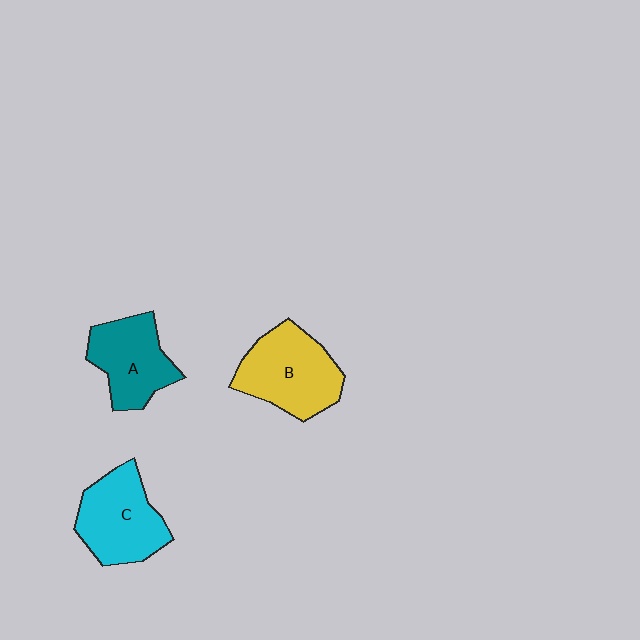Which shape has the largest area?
Shape B (yellow).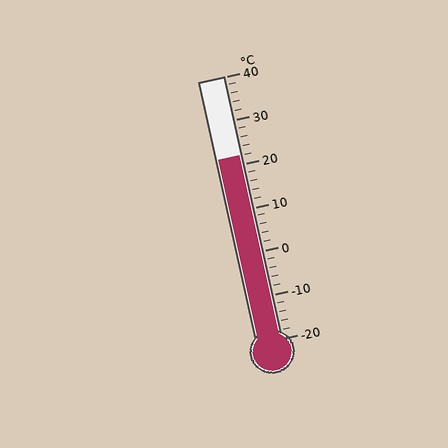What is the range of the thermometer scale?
The thermometer scale ranges from -20°C to 40°C.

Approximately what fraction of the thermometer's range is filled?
The thermometer is filled to approximately 70% of its range.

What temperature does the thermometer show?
The thermometer shows approximately 22°C.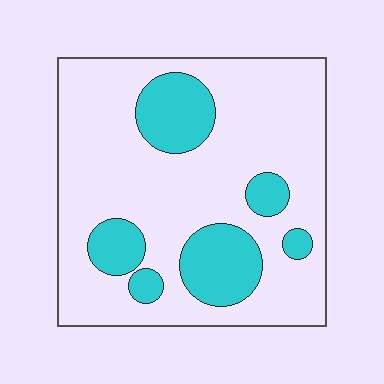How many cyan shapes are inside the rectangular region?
6.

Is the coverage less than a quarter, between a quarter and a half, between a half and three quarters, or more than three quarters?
Less than a quarter.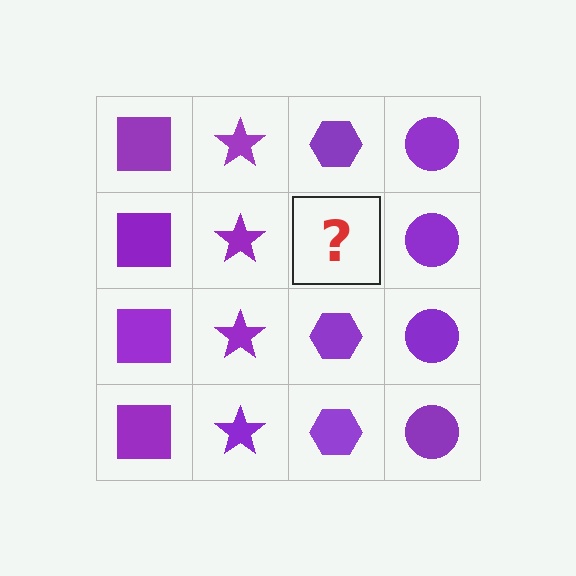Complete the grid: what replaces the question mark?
The question mark should be replaced with a purple hexagon.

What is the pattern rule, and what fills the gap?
The rule is that each column has a consistent shape. The gap should be filled with a purple hexagon.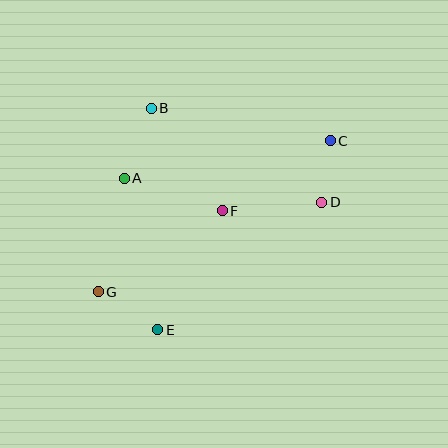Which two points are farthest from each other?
Points C and G are farthest from each other.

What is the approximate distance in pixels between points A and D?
The distance between A and D is approximately 199 pixels.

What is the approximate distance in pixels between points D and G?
The distance between D and G is approximately 241 pixels.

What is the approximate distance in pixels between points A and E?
The distance between A and E is approximately 155 pixels.